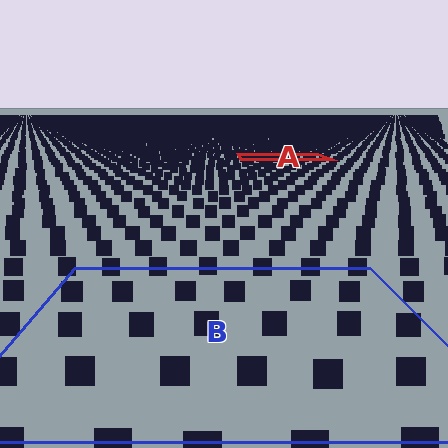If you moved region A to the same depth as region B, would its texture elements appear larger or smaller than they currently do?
They would appear larger. At a closer depth, the same texture elements are projected at a bigger on-screen size.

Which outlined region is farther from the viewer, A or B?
Region A is farther from the viewer — the texture elements inside it appear smaller and more densely packed.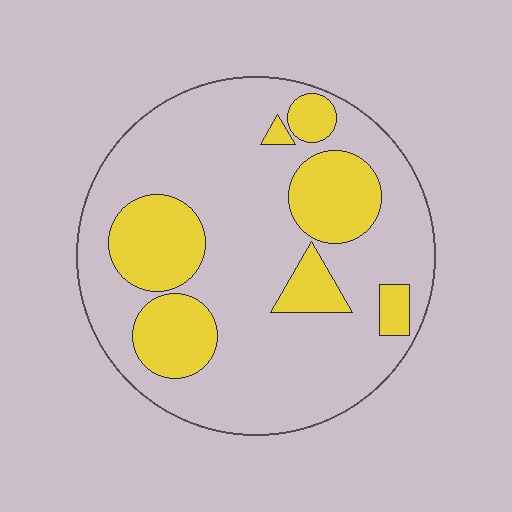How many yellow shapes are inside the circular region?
7.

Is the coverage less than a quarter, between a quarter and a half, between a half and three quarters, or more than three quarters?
Between a quarter and a half.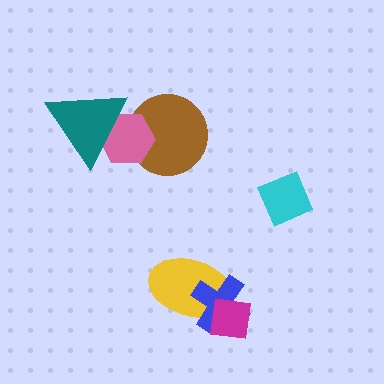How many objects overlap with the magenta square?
2 objects overlap with the magenta square.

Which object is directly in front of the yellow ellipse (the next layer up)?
The blue cross is directly in front of the yellow ellipse.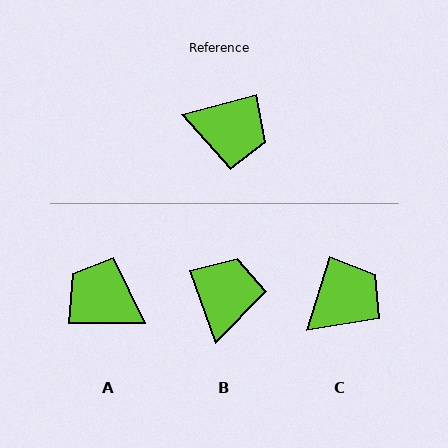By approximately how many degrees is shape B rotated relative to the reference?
Approximately 94 degrees counter-clockwise.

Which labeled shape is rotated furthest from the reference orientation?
A, about 165 degrees away.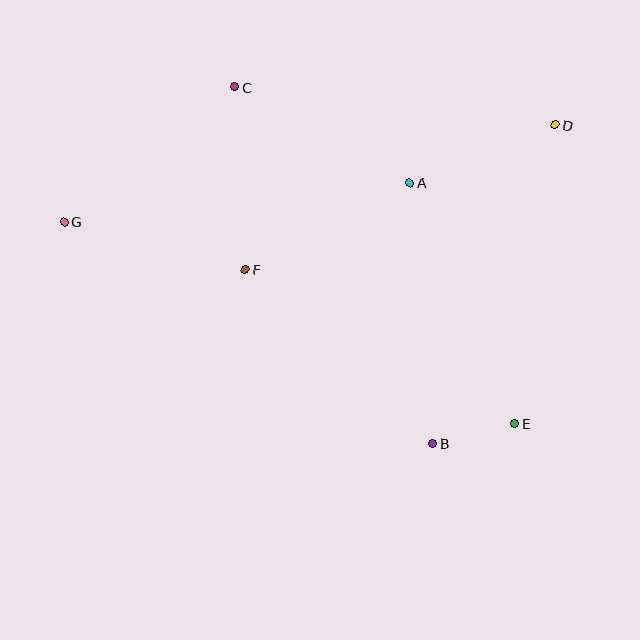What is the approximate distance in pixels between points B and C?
The distance between B and C is approximately 407 pixels.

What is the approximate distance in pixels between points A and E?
The distance between A and E is approximately 262 pixels.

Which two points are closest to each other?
Points B and E are closest to each other.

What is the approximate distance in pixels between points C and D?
The distance between C and D is approximately 323 pixels.